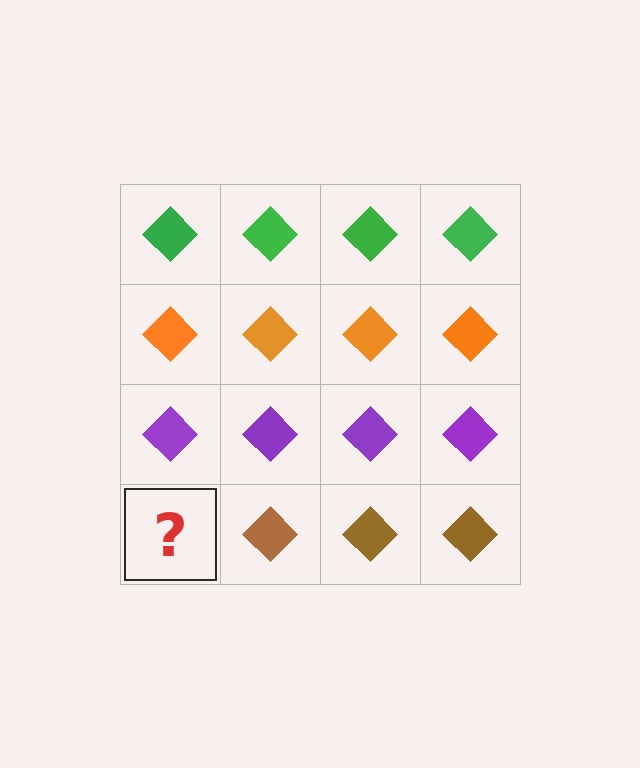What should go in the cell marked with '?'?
The missing cell should contain a brown diamond.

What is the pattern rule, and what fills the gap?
The rule is that each row has a consistent color. The gap should be filled with a brown diamond.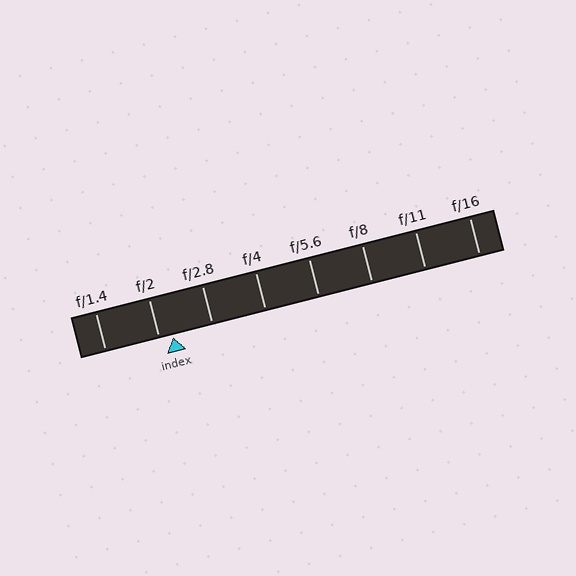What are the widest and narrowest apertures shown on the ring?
The widest aperture shown is f/1.4 and the narrowest is f/16.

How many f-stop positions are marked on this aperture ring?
There are 8 f-stop positions marked.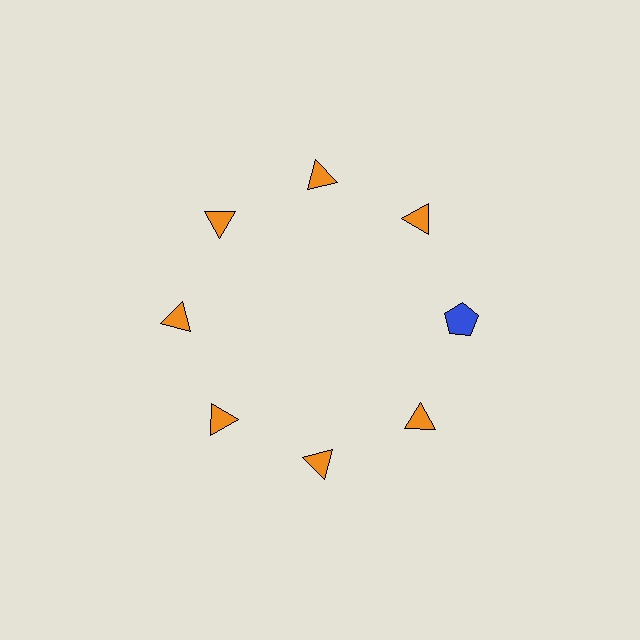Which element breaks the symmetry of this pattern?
The blue pentagon at roughly the 3 o'clock position breaks the symmetry. All other shapes are orange triangles.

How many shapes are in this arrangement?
There are 8 shapes arranged in a ring pattern.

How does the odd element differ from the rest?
It differs in both color (blue instead of orange) and shape (pentagon instead of triangle).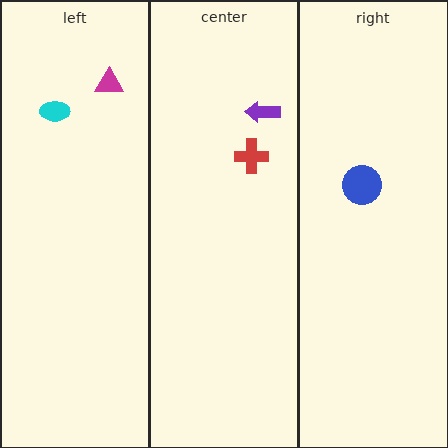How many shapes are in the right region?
1.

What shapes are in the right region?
The blue circle.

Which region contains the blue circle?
The right region.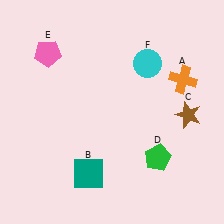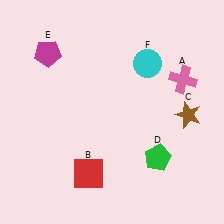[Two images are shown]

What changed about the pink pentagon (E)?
In Image 1, E is pink. In Image 2, it changed to magenta.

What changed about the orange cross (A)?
In Image 1, A is orange. In Image 2, it changed to pink.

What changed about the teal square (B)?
In Image 1, B is teal. In Image 2, it changed to red.